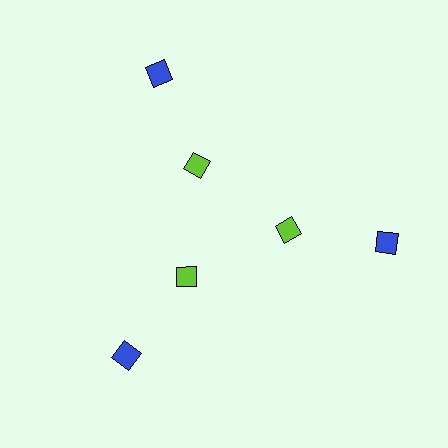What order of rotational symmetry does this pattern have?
This pattern has 3-fold rotational symmetry.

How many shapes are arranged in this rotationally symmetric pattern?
There are 6 shapes, arranged in 3 groups of 2.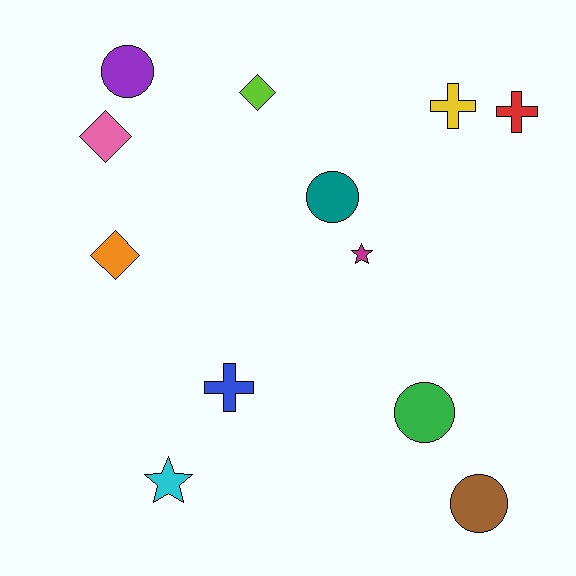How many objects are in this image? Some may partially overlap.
There are 12 objects.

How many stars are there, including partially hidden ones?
There are 2 stars.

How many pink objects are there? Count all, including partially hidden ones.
There is 1 pink object.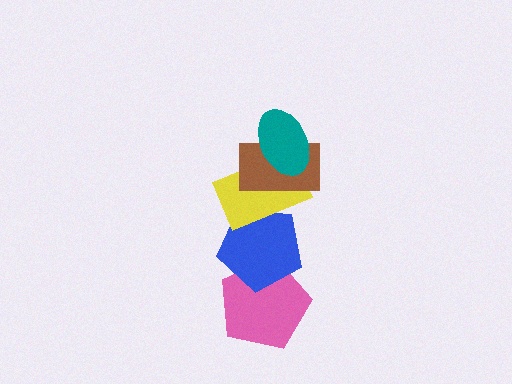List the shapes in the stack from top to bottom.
From top to bottom: the teal ellipse, the brown rectangle, the yellow rectangle, the blue pentagon, the pink pentagon.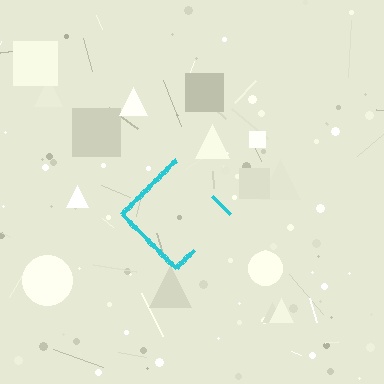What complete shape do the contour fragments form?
The contour fragments form a diamond.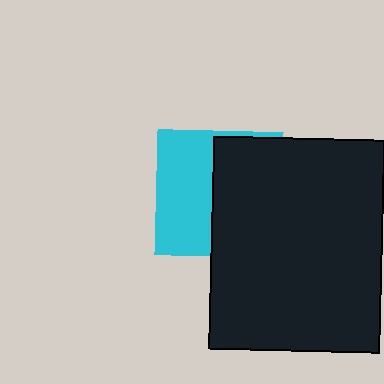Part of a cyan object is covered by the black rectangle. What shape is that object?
It is a square.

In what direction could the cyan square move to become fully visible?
The cyan square could move left. That would shift it out from behind the black rectangle entirely.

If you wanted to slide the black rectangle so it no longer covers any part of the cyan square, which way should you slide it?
Slide it right — that is the most direct way to separate the two shapes.